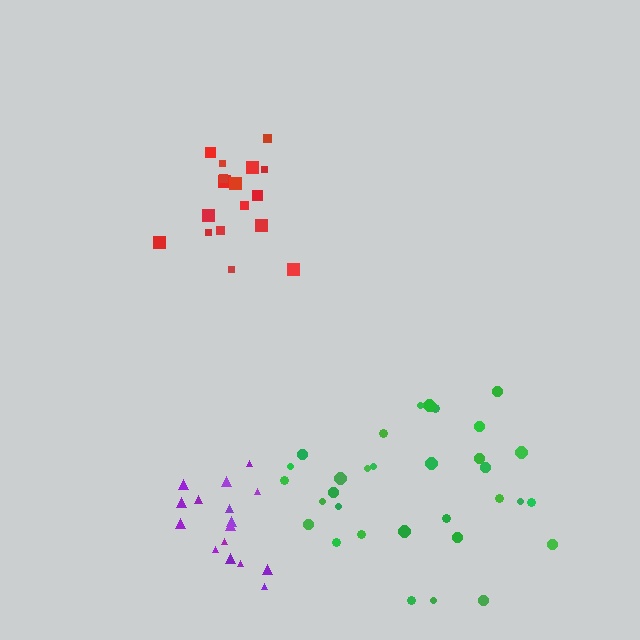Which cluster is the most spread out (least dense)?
Green.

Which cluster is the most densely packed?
Purple.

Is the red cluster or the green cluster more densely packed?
Red.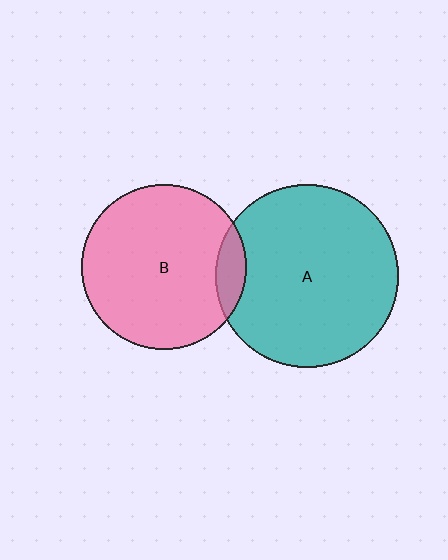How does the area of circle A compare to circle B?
Approximately 1.2 times.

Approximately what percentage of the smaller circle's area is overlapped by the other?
Approximately 10%.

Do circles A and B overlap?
Yes.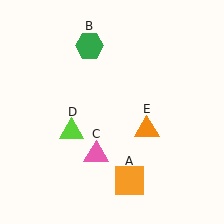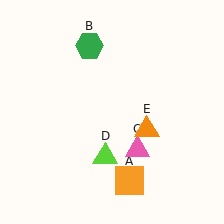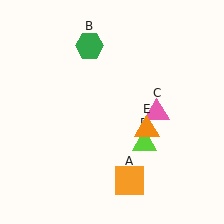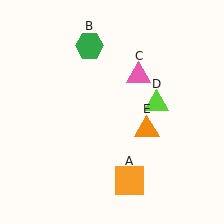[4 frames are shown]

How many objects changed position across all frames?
2 objects changed position: pink triangle (object C), lime triangle (object D).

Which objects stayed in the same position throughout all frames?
Orange square (object A) and green hexagon (object B) and orange triangle (object E) remained stationary.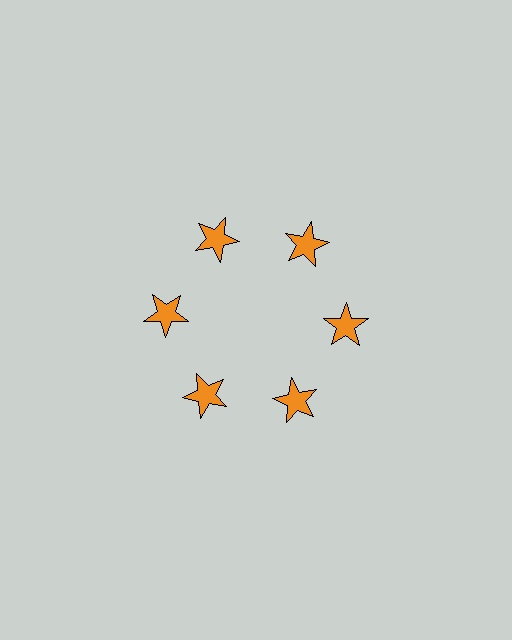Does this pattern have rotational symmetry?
Yes, this pattern has 6-fold rotational symmetry. It looks the same after rotating 60 degrees around the center.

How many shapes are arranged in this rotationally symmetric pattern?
There are 6 shapes, arranged in 6 groups of 1.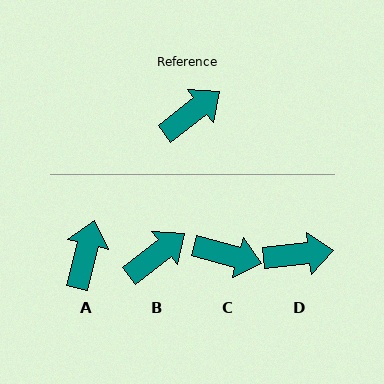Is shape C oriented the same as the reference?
No, it is off by about 53 degrees.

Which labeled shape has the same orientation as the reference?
B.